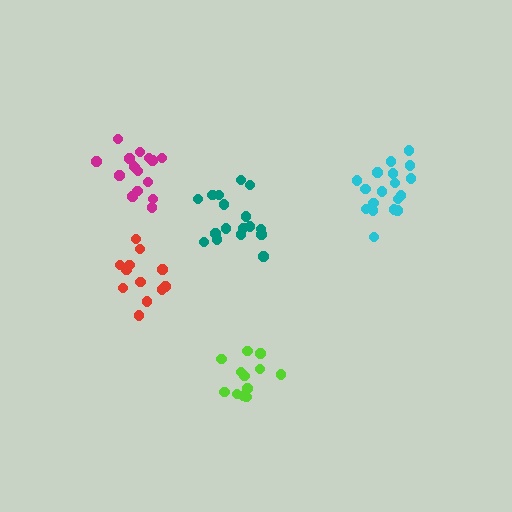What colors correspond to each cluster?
The clusters are colored: magenta, teal, cyan, lime, red.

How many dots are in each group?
Group 1: 16 dots, Group 2: 17 dots, Group 3: 18 dots, Group 4: 12 dots, Group 5: 12 dots (75 total).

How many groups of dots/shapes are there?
There are 5 groups.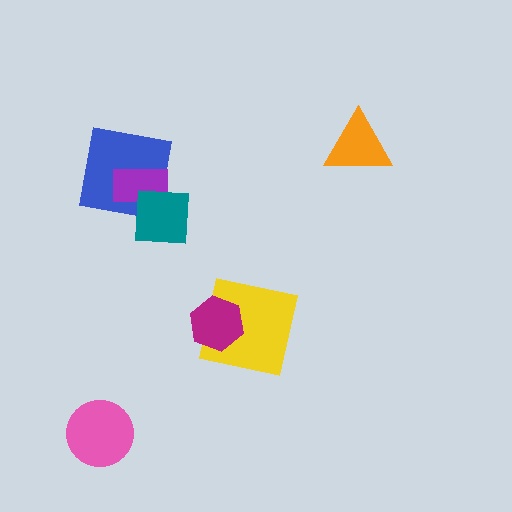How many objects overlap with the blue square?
2 objects overlap with the blue square.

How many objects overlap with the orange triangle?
0 objects overlap with the orange triangle.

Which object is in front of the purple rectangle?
The teal square is in front of the purple rectangle.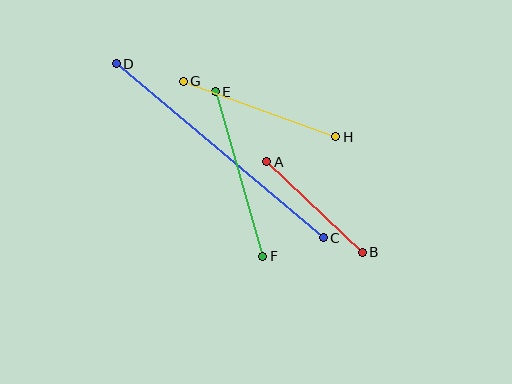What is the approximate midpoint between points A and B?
The midpoint is at approximately (314, 207) pixels.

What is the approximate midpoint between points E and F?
The midpoint is at approximately (239, 174) pixels.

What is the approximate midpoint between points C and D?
The midpoint is at approximately (220, 151) pixels.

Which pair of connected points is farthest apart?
Points C and D are farthest apart.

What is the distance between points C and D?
The distance is approximately 271 pixels.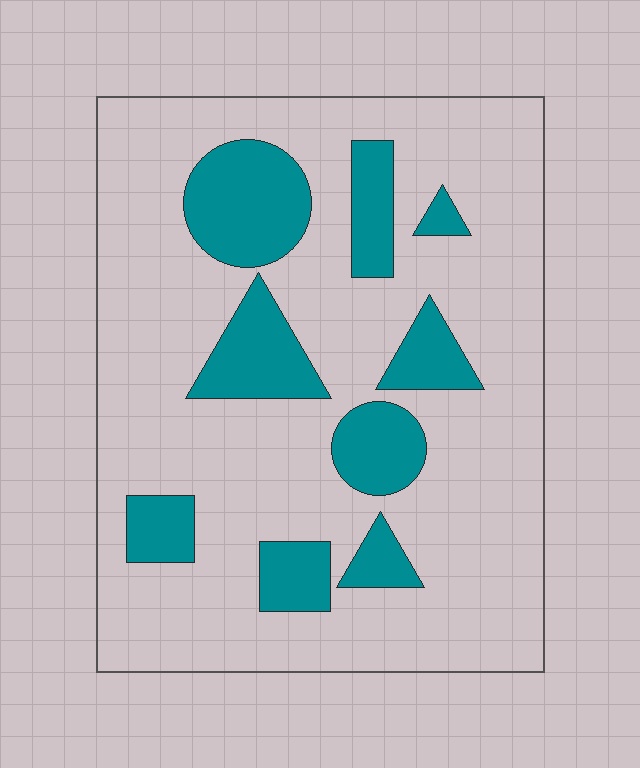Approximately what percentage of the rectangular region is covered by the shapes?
Approximately 20%.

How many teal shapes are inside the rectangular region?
9.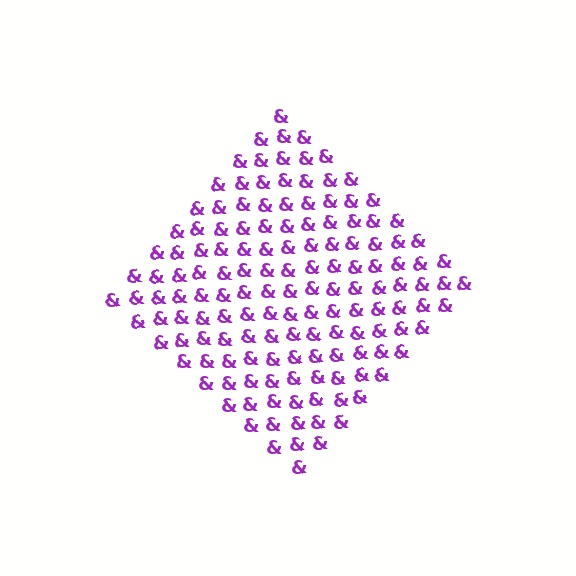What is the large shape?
The large shape is a diamond.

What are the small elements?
The small elements are ampersands.